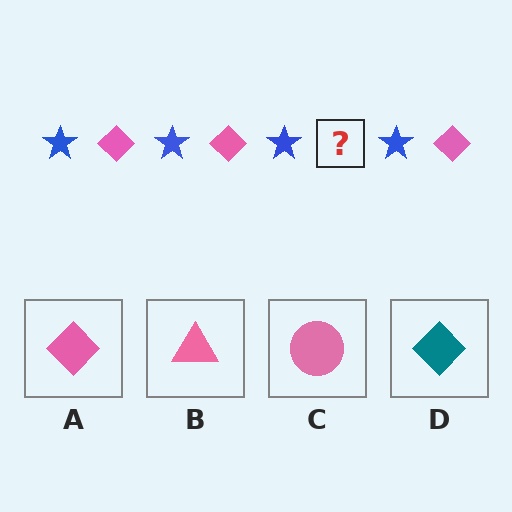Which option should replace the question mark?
Option A.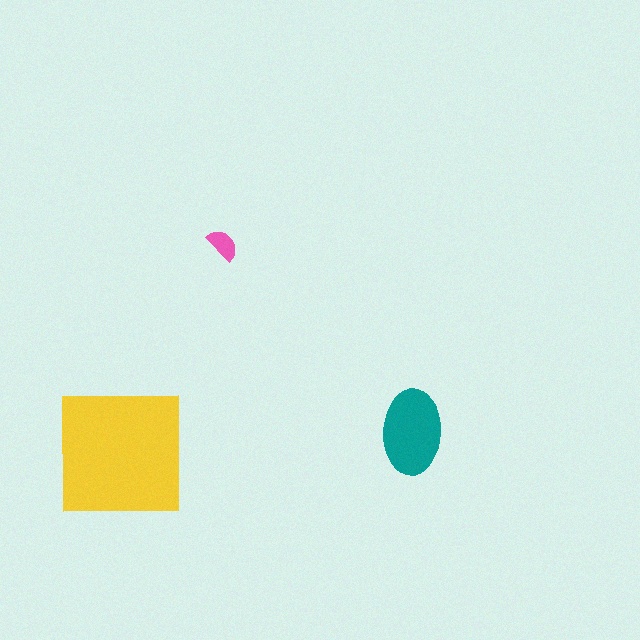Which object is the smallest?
The pink semicircle.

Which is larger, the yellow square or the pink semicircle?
The yellow square.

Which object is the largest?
The yellow square.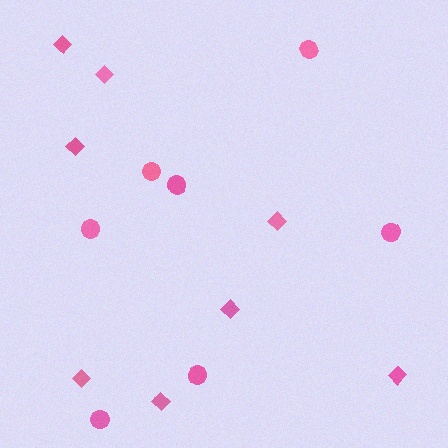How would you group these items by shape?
There are 2 groups: one group of diamonds (8) and one group of circles (7).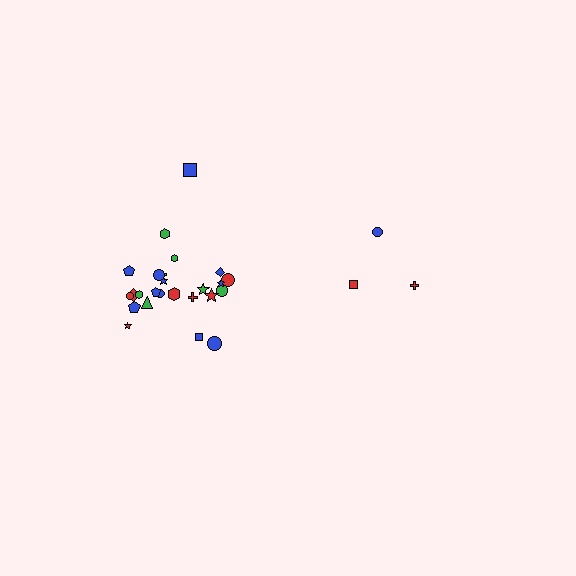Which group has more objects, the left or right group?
The left group.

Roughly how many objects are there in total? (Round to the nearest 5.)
Roughly 30 objects in total.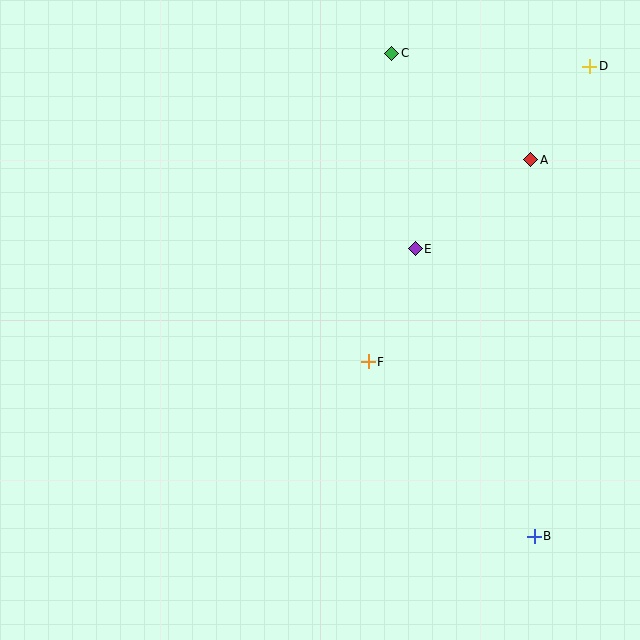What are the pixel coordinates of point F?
Point F is at (368, 362).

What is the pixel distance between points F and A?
The distance between F and A is 259 pixels.